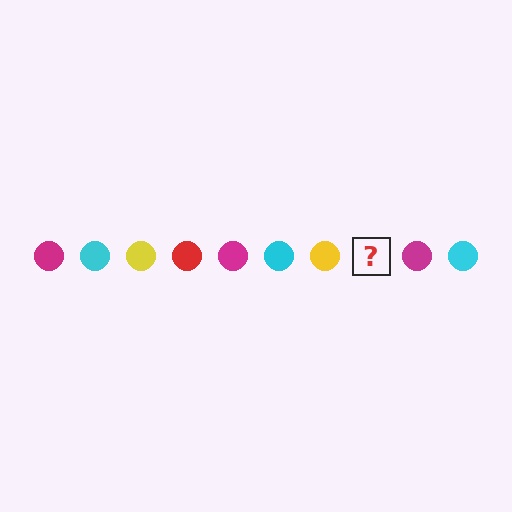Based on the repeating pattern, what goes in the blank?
The blank should be a red circle.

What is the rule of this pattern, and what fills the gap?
The rule is that the pattern cycles through magenta, cyan, yellow, red circles. The gap should be filled with a red circle.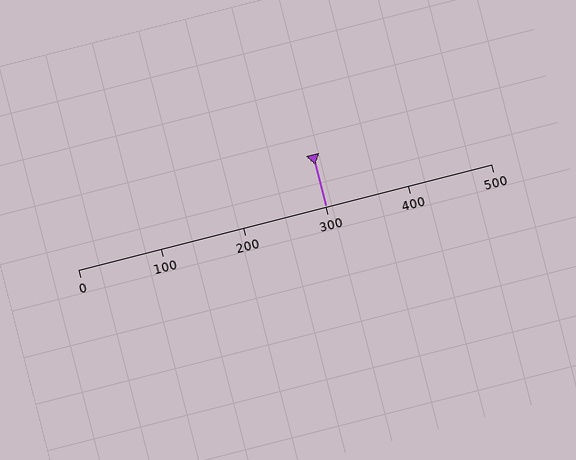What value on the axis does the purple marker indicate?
The marker indicates approximately 300.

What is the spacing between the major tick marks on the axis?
The major ticks are spaced 100 apart.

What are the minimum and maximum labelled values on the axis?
The axis runs from 0 to 500.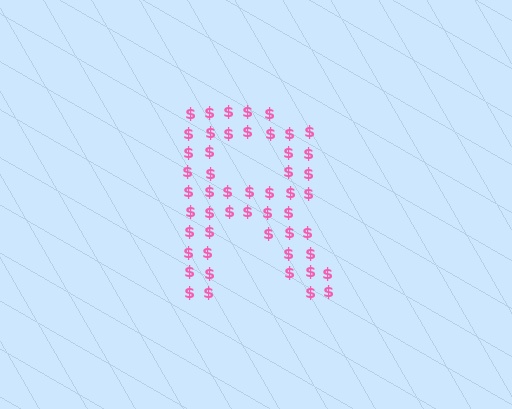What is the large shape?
The large shape is the letter R.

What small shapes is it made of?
It is made of small dollar signs.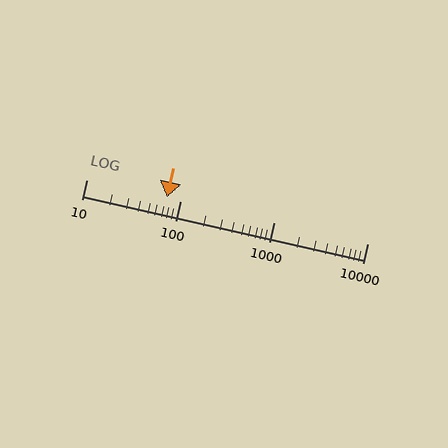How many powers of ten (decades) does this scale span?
The scale spans 3 decades, from 10 to 10000.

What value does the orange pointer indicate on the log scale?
The pointer indicates approximately 73.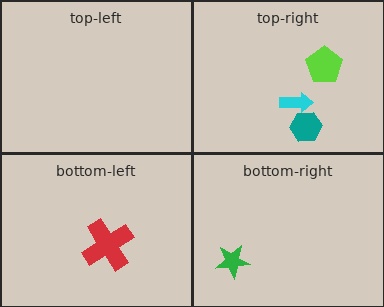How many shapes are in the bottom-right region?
1.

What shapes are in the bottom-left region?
The red cross.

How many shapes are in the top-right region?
3.